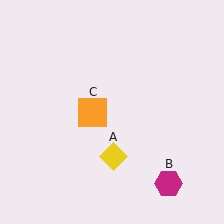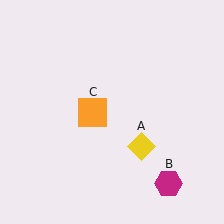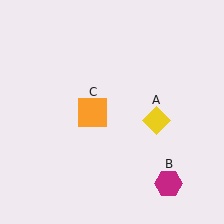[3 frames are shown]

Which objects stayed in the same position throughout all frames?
Magenta hexagon (object B) and orange square (object C) remained stationary.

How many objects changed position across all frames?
1 object changed position: yellow diamond (object A).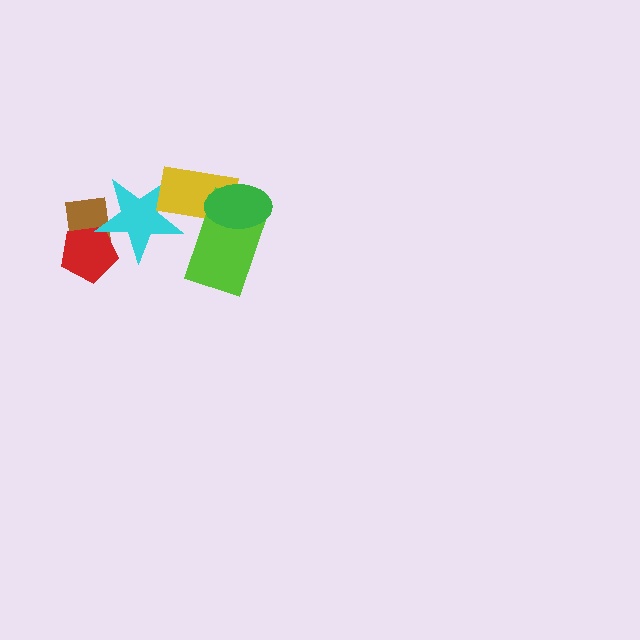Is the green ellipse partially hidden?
No, no other shape covers it.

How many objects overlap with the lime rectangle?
2 objects overlap with the lime rectangle.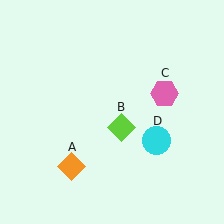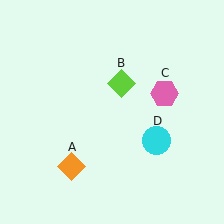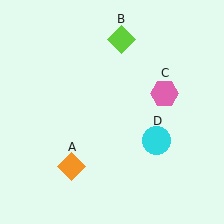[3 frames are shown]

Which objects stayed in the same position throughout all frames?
Orange diamond (object A) and pink hexagon (object C) and cyan circle (object D) remained stationary.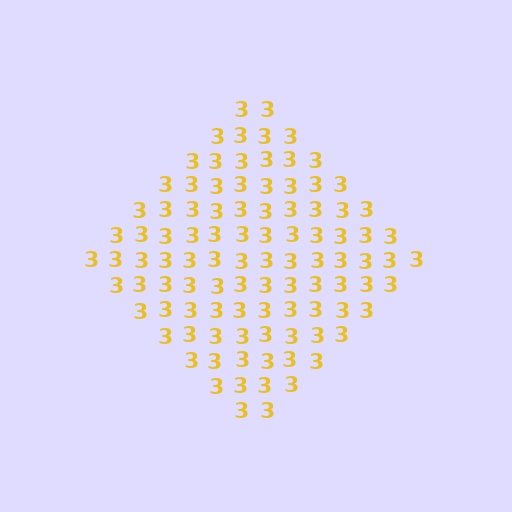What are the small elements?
The small elements are digit 3's.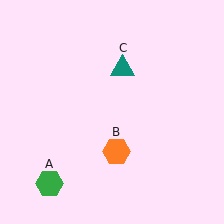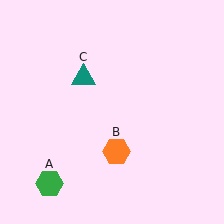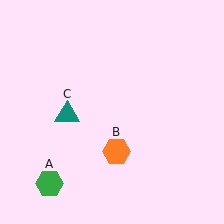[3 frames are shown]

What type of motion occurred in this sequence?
The teal triangle (object C) rotated counterclockwise around the center of the scene.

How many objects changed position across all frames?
1 object changed position: teal triangle (object C).